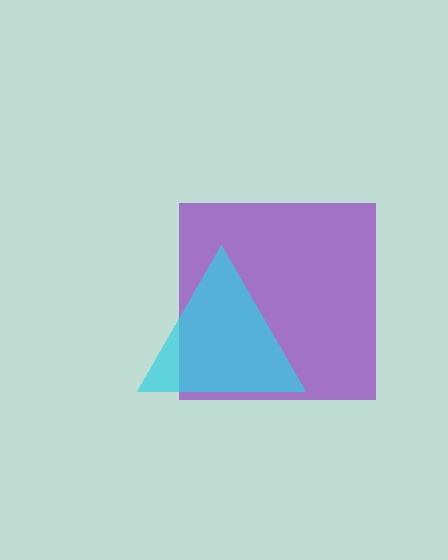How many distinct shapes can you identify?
There are 2 distinct shapes: a purple square, a cyan triangle.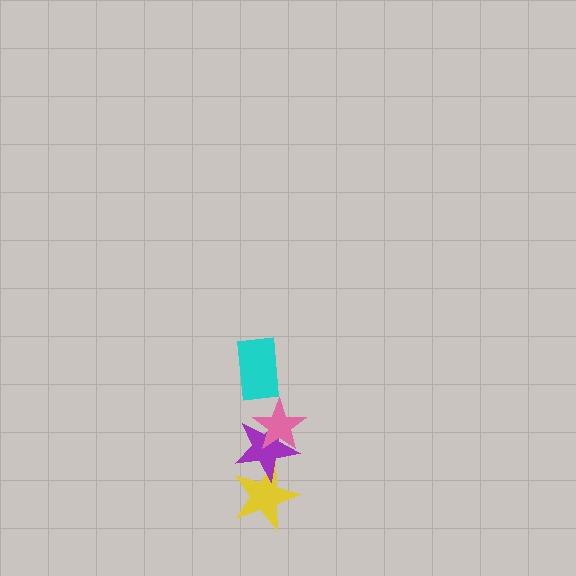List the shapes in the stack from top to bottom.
From top to bottom: the cyan rectangle, the pink star, the purple star, the yellow star.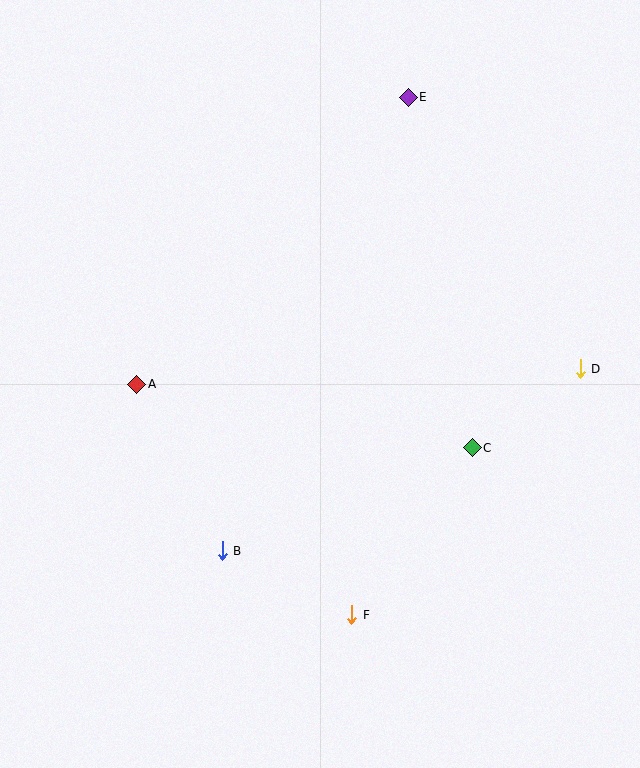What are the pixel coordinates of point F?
Point F is at (352, 615).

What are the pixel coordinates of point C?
Point C is at (472, 448).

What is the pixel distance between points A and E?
The distance between A and E is 395 pixels.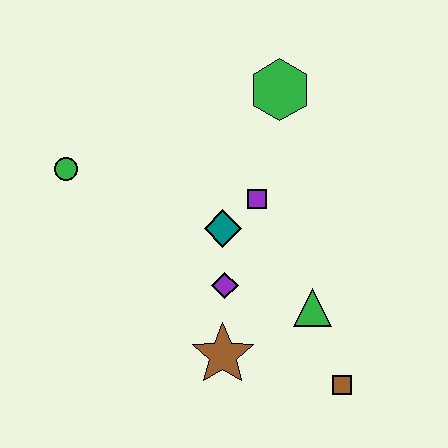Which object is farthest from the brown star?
The green hexagon is farthest from the brown star.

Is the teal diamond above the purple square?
No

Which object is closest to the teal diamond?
The purple square is closest to the teal diamond.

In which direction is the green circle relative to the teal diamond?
The green circle is to the left of the teal diamond.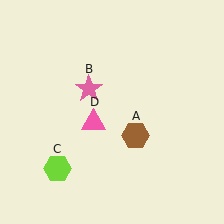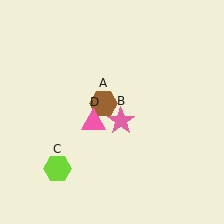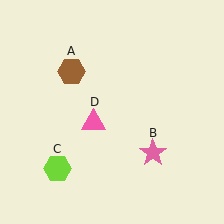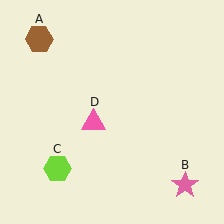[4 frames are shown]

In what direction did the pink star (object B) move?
The pink star (object B) moved down and to the right.